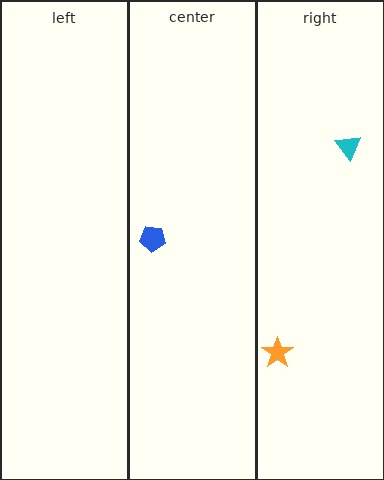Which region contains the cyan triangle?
The right region.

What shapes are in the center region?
The blue pentagon.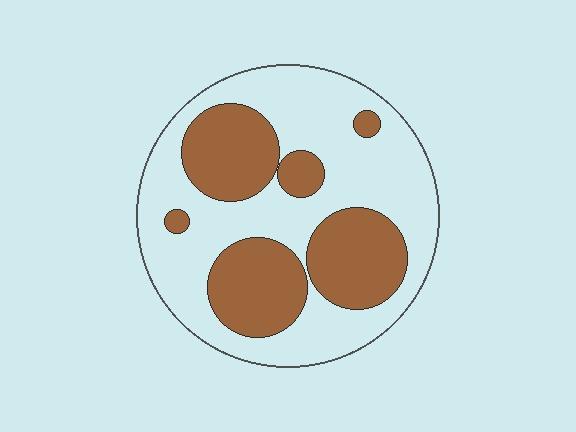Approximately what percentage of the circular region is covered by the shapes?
Approximately 35%.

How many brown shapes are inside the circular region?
6.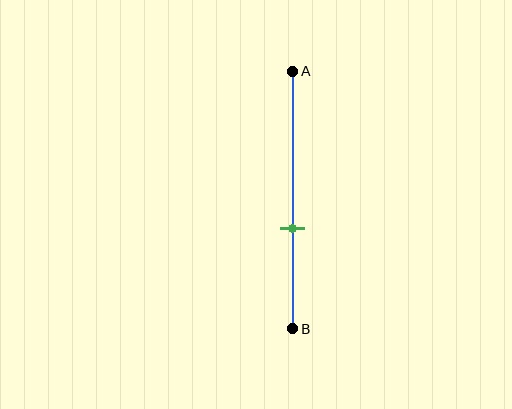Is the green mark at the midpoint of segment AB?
No, the mark is at about 60% from A, not at the 50% midpoint.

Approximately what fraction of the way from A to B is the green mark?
The green mark is approximately 60% of the way from A to B.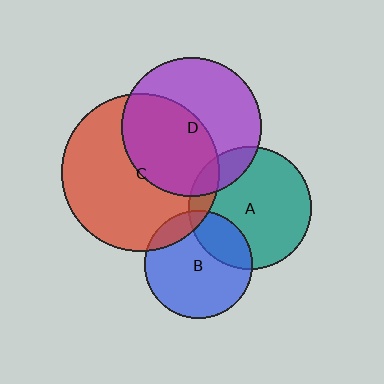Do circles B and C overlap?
Yes.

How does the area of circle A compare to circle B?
Approximately 1.3 times.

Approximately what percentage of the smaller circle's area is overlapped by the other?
Approximately 15%.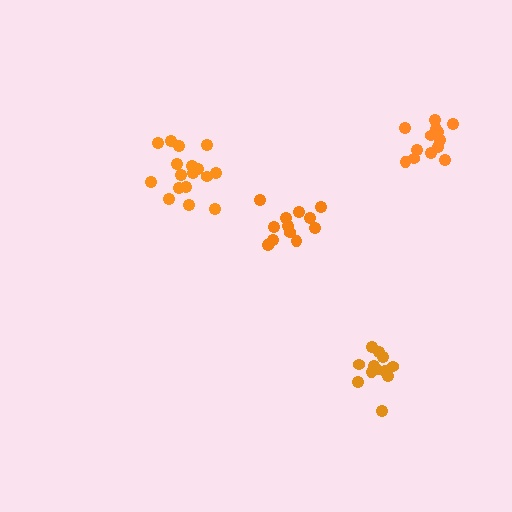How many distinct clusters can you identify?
There are 4 distinct clusters.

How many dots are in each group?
Group 1: 12 dots, Group 2: 13 dots, Group 3: 17 dots, Group 4: 13 dots (55 total).